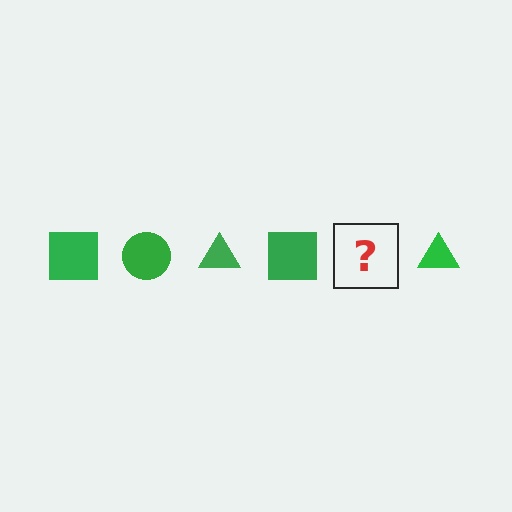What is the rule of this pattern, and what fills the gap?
The rule is that the pattern cycles through square, circle, triangle shapes in green. The gap should be filled with a green circle.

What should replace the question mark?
The question mark should be replaced with a green circle.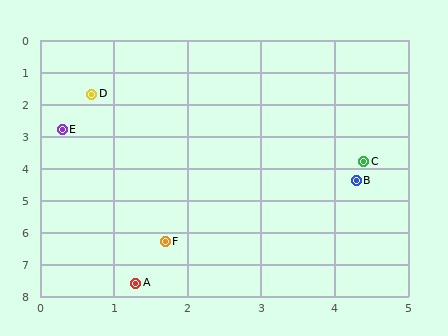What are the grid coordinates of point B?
Point B is at approximately (4.3, 4.4).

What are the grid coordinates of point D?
Point D is at approximately (0.7, 1.7).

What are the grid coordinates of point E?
Point E is at approximately (0.3, 2.8).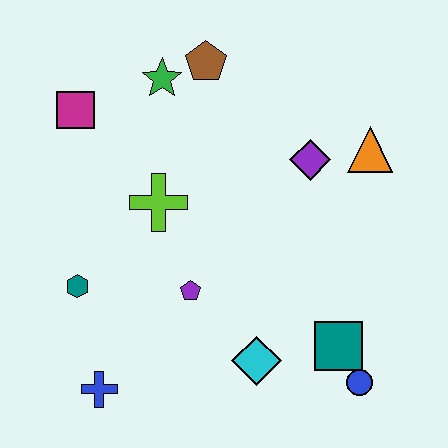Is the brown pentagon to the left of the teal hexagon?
No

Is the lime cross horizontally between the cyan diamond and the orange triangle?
No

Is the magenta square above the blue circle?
Yes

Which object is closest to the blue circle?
The teal square is closest to the blue circle.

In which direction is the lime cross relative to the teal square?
The lime cross is to the left of the teal square.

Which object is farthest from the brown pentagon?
The blue circle is farthest from the brown pentagon.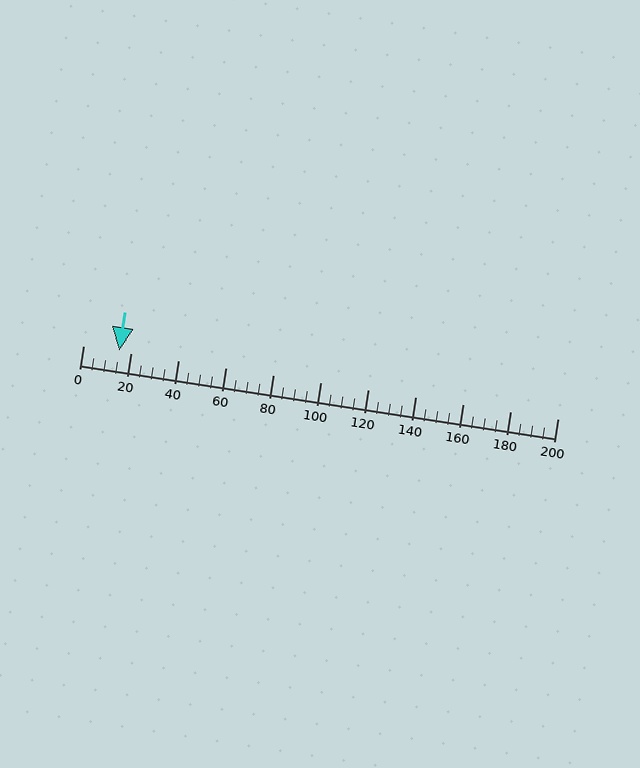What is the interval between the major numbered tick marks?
The major tick marks are spaced 20 units apart.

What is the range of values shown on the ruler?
The ruler shows values from 0 to 200.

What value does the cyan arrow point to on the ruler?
The cyan arrow points to approximately 15.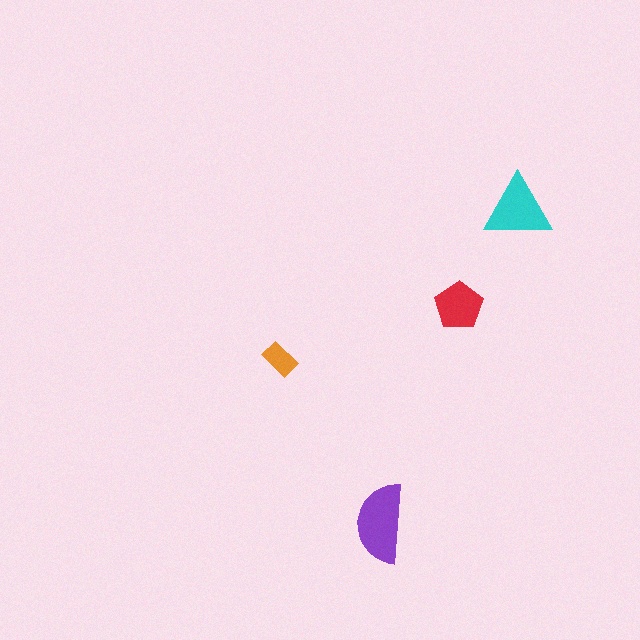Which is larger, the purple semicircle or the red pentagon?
The purple semicircle.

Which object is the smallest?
The orange rectangle.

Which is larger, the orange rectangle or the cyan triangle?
The cyan triangle.